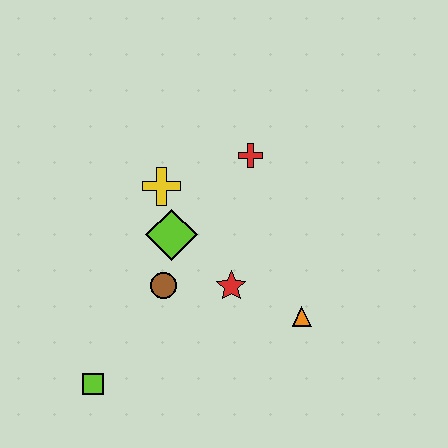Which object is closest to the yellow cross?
The lime diamond is closest to the yellow cross.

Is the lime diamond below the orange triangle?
No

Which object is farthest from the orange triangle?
The lime square is farthest from the orange triangle.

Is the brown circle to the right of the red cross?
No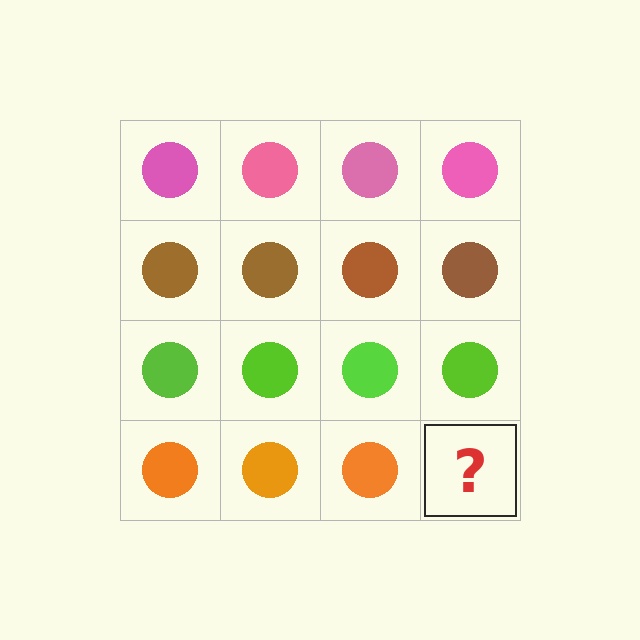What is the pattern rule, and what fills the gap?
The rule is that each row has a consistent color. The gap should be filled with an orange circle.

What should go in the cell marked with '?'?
The missing cell should contain an orange circle.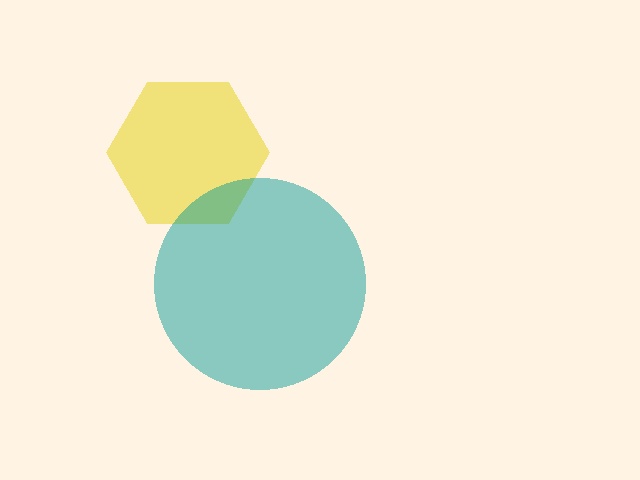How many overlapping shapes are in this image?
There are 2 overlapping shapes in the image.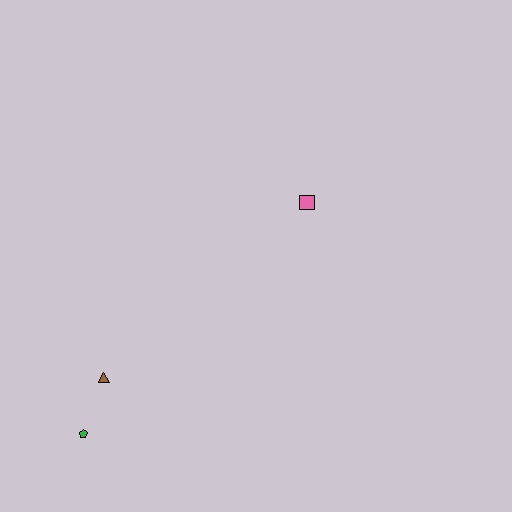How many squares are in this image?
There is 1 square.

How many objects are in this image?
There are 3 objects.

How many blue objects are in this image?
There are no blue objects.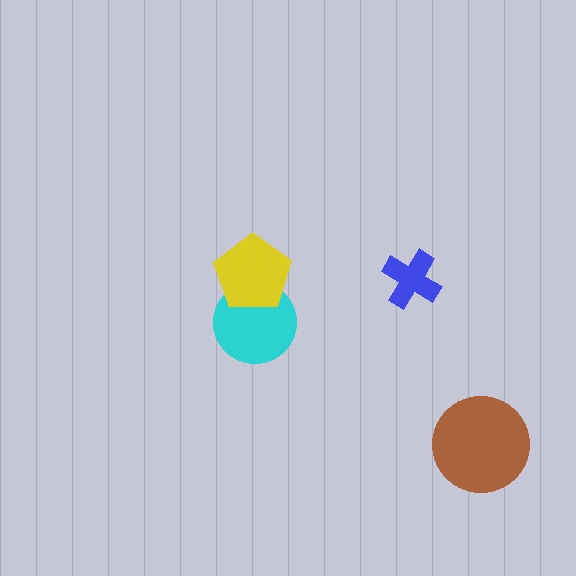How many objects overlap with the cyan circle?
1 object overlaps with the cyan circle.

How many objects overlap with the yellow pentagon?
1 object overlaps with the yellow pentagon.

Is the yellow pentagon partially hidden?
No, no other shape covers it.